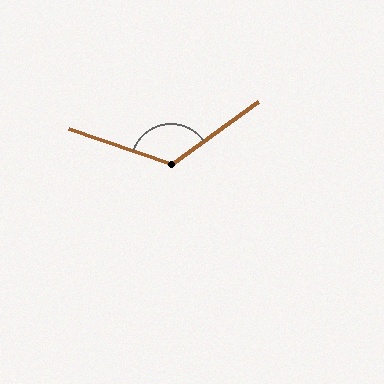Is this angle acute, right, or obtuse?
It is obtuse.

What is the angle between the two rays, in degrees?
Approximately 125 degrees.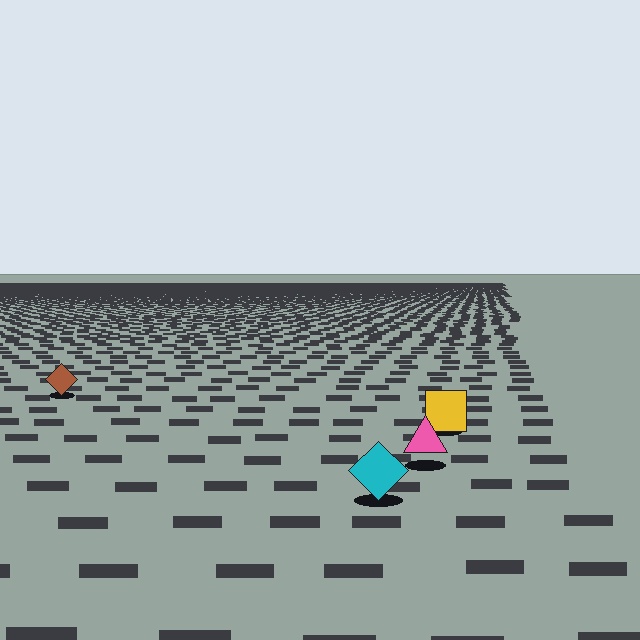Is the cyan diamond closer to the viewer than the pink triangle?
Yes. The cyan diamond is closer — you can tell from the texture gradient: the ground texture is coarser near it.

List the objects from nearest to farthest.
From nearest to farthest: the cyan diamond, the pink triangle, the yellow square, the brown diamond.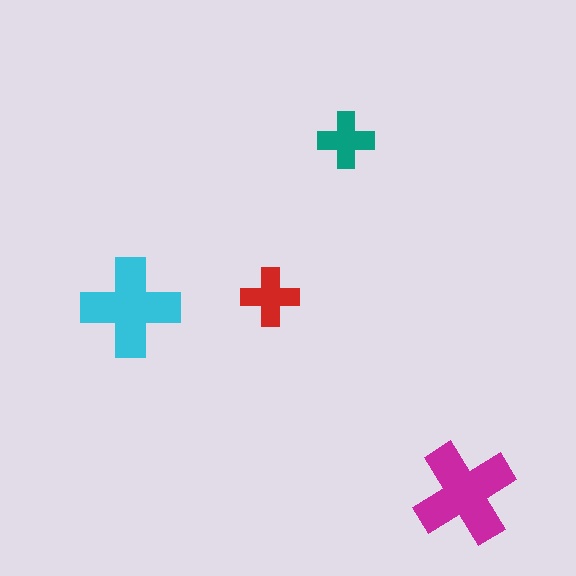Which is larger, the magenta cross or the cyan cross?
The magenta one.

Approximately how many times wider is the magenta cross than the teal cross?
About 2 times wider.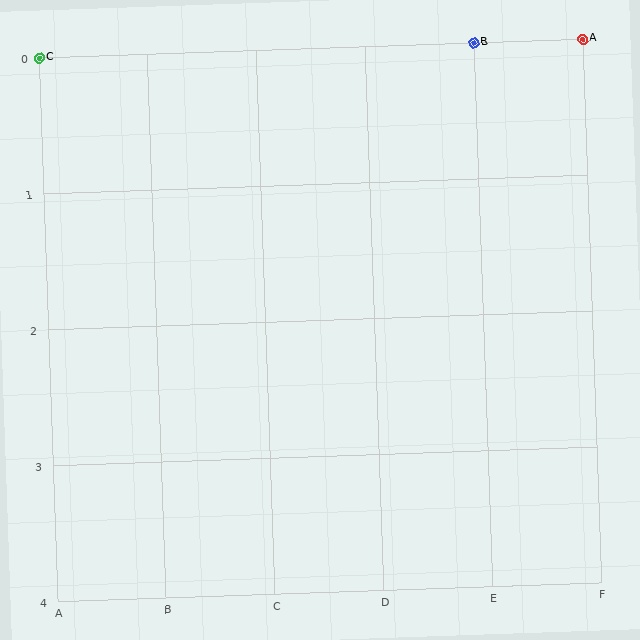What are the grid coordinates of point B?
Point B is at grid coordinates (E, 0).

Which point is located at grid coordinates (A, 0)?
Point C is at (A, 0).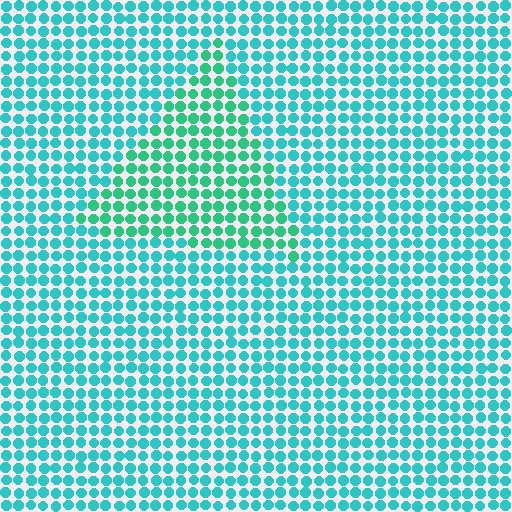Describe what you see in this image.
The image is filled with small cyan elements in a uniform arrangement. A triangle-shaped region is visible where the elements are tinted to a slightly different hue, forming a subtle color boundary.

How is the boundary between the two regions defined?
The boundary is defined purely by a slight shift in hue (about 26 degrees). Spacing, size, and orientation are identical on both sides.